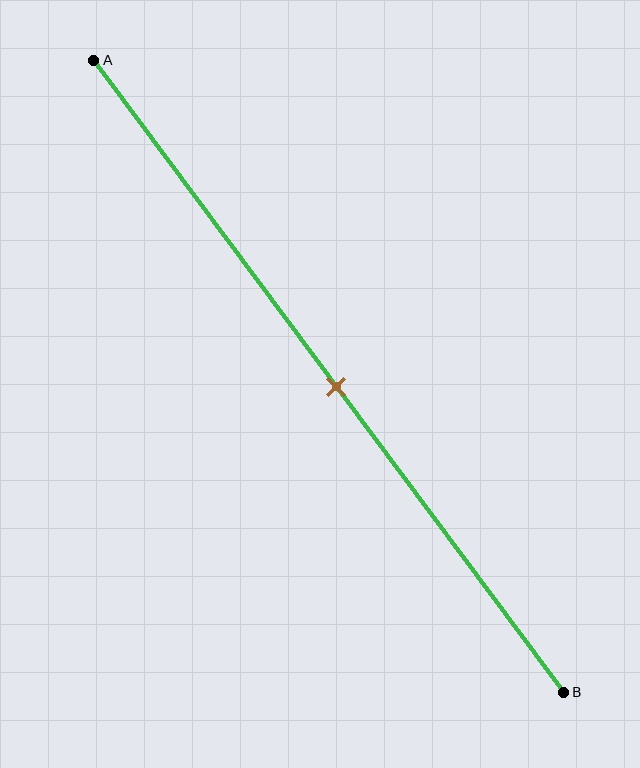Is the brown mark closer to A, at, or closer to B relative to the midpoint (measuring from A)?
The brown mark is approximately at the midpoint of segment AB.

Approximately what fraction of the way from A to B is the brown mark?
The brown mark is approximately 50% of the way from A to B.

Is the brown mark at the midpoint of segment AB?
Yes, the mark is approximately at the midpoint.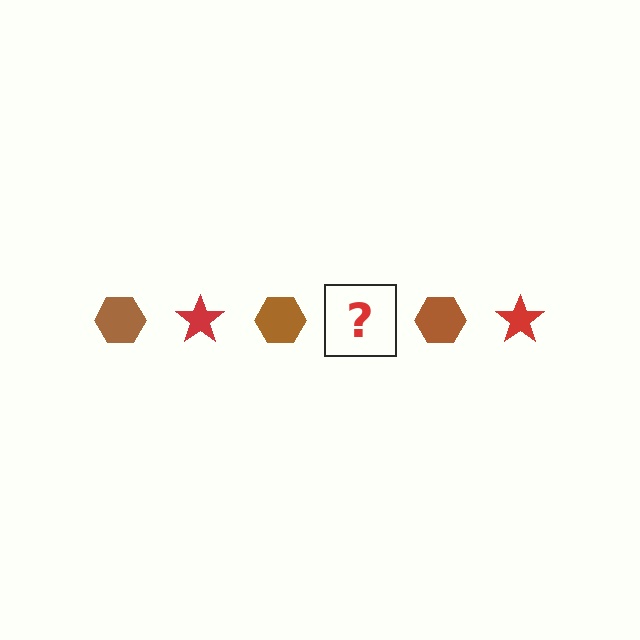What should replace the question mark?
The question mark should be replaced with a red star.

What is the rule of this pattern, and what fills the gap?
The rule is that the pattern alternates between brown hexagon and red star. The gap should be filled with a red star.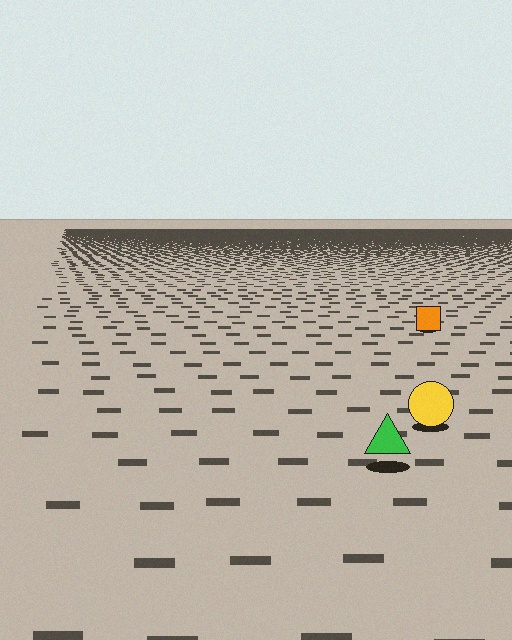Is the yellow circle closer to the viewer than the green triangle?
No. The green triangle is closer — you can tell from the texture gradient: the ground texture is coarser near it.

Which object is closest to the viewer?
The green triangle is closest. The texture marks near it are larger and more spread out.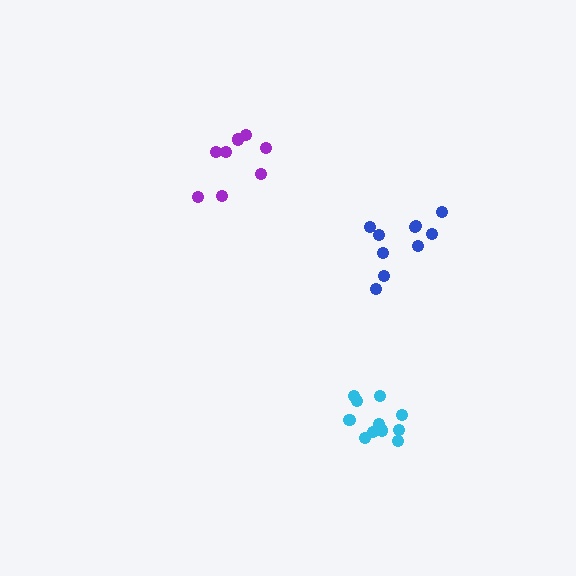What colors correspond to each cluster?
The clusters are colored: purple, blue, cyan.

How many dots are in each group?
Group 1: 8 dots, Group 2: 10 dots, Group 3: 12 dots (30 total).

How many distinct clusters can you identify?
There are 3 distinct clusters.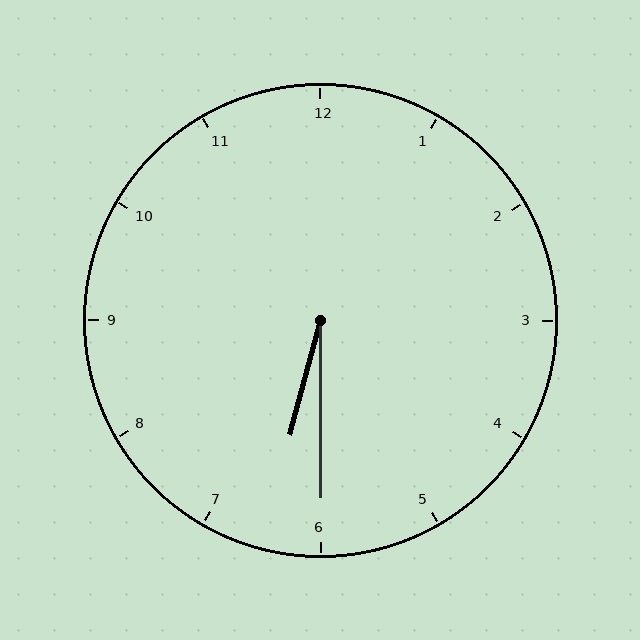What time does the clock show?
6:30.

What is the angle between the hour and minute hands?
Approximately 15 degrees.